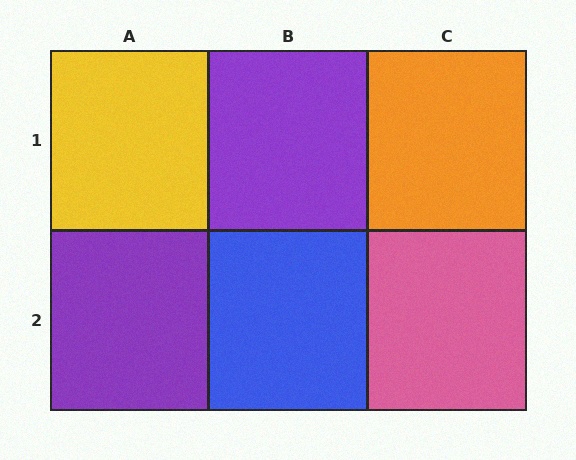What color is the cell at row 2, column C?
Pink.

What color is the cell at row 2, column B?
Blue.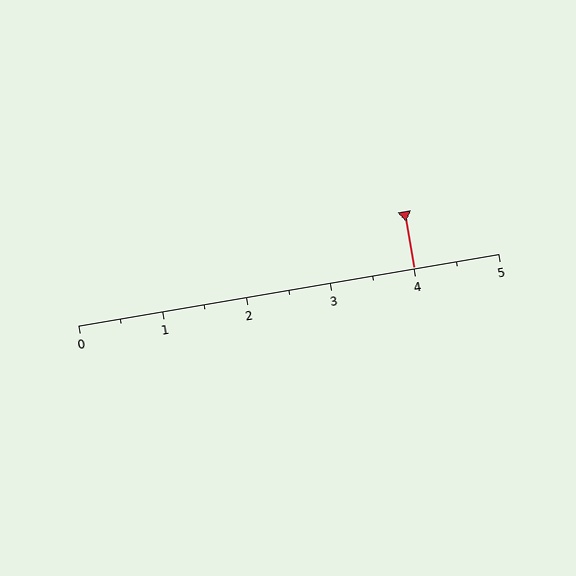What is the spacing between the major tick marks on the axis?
The major ticks are spaced 1 apart.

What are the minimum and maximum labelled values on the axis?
The axis runs from 0 to 5.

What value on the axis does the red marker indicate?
The marker indicates approximately 4.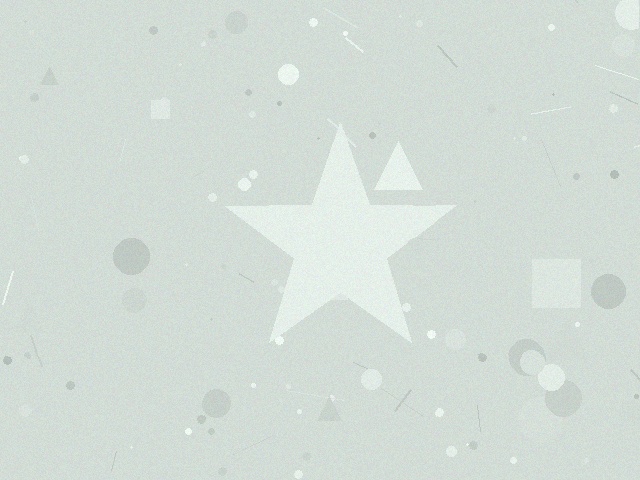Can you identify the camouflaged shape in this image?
The camouflaged shape is a star.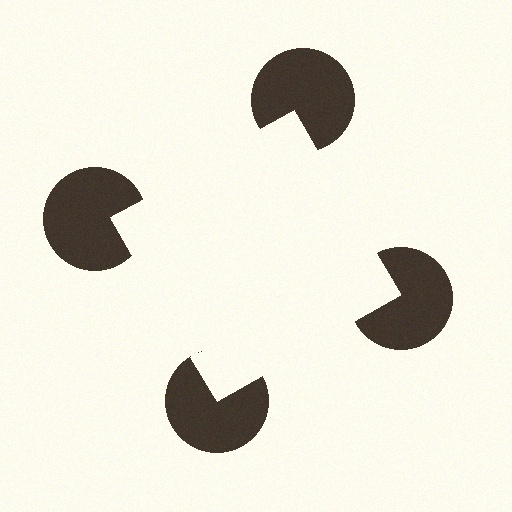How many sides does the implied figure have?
4 sides.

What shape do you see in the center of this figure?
An illusory square — its edges are inferred from the aligned wedge cuts in the pac-man discs, not physically drawn.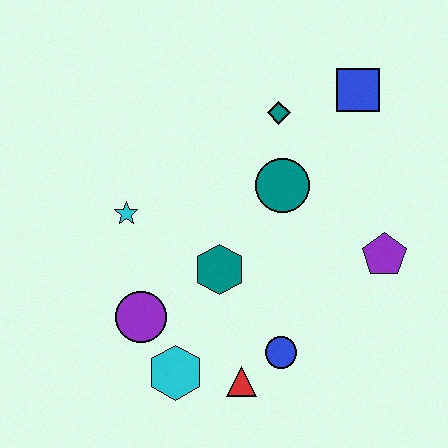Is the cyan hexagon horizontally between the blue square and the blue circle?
No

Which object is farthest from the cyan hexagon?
The blue square is farthest from the cyan hexagon.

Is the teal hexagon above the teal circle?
No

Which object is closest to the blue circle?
The red triangle is closest to the blue circle.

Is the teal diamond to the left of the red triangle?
No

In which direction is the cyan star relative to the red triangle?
The cyan star is above the red triangle.